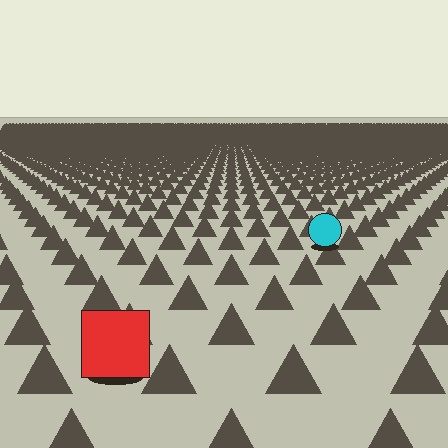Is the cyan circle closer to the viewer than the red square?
No. The red square is closer — you can tell from the texture gradient: the ground texture is coarser near it.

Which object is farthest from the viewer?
The cyan circle is farthest from the viewer. It appears smaller and the ground texture around it is denser.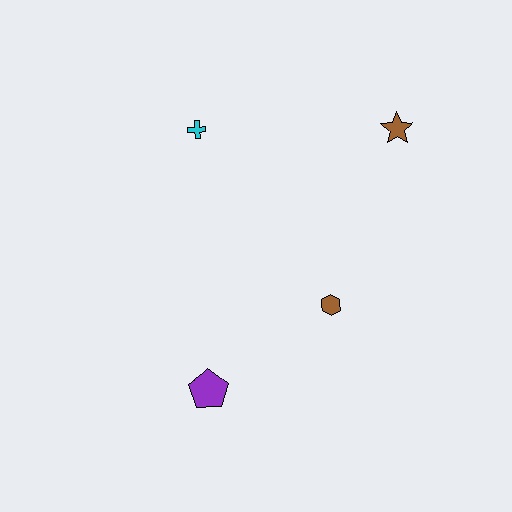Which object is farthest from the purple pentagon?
The brown star is farthest from the purple pentagon.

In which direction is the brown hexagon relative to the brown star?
The brown hexagon is below the brown star.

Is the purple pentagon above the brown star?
No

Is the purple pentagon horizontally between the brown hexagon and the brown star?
No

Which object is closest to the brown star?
The brown hexagon is closest to the brown star.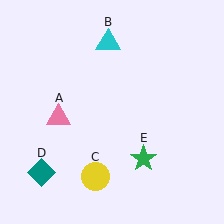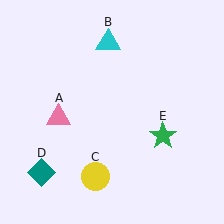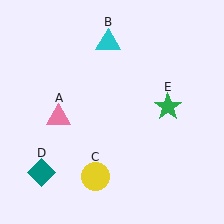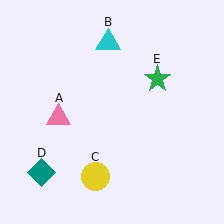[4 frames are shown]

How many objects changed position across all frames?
1 object changed position: green star (object E).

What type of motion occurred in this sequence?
The green star (object E) rotated counterclockwise around the center of the scene.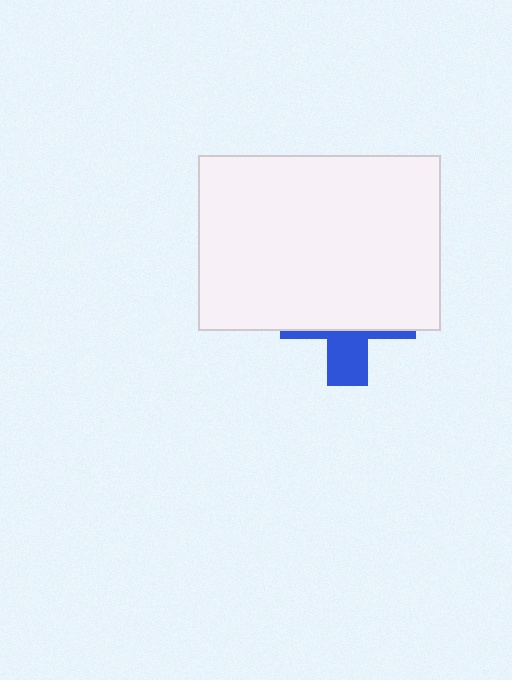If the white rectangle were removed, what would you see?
You would see the complete blue cross.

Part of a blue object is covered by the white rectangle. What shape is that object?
It is a cross.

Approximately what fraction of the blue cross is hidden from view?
Roughly 69% of the blue cross is hidden behind the white rectangle.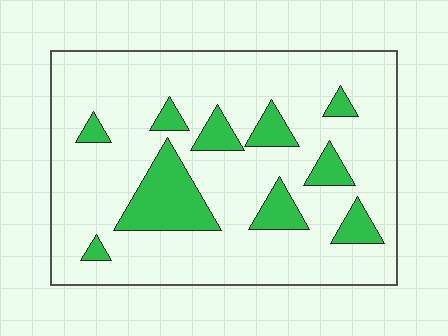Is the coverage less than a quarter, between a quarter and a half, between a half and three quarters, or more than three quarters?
Less than a quarter.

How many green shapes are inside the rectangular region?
10.